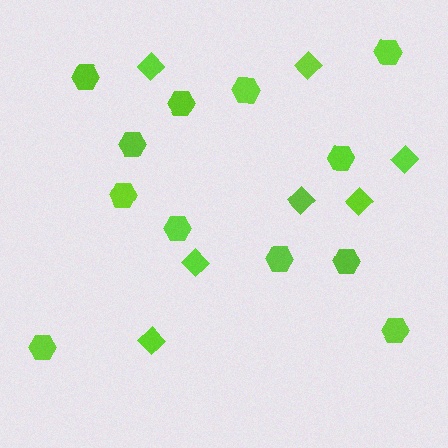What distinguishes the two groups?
There are 2 groups: one group of hexagons (12) and one group of diamonds (7).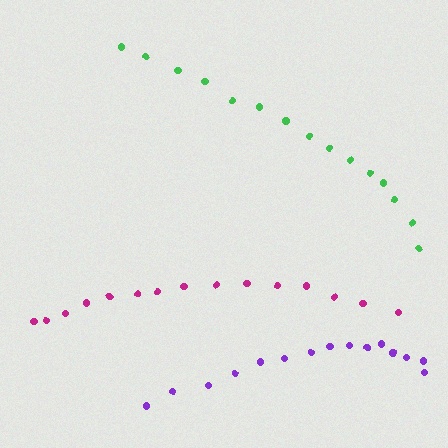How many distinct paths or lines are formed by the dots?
There are 3 distinct paths.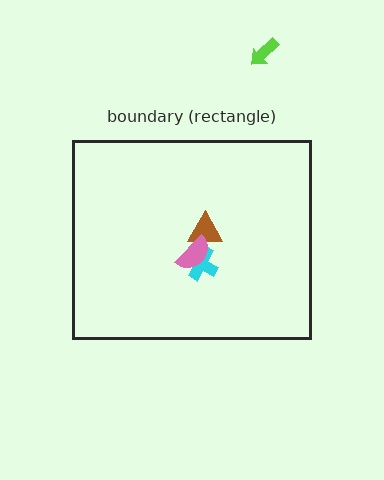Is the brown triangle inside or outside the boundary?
Inside.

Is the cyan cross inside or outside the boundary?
Inside.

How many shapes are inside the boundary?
3 inside, 1 outside.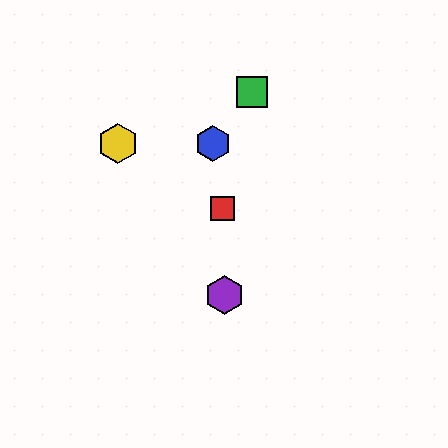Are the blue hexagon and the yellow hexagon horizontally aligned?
Yes, both are at y≈144.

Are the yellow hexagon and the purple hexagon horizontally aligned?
No, the yellow hexagon is at y≈144 and the purple hexagon is at y≈295.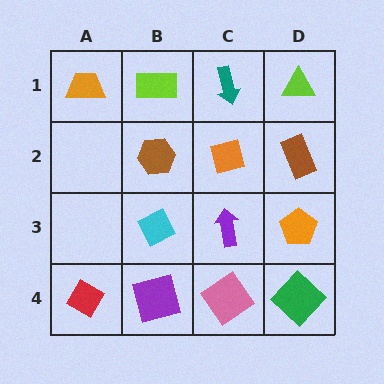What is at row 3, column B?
A cyan diamond.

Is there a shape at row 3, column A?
No, that cell is empty.